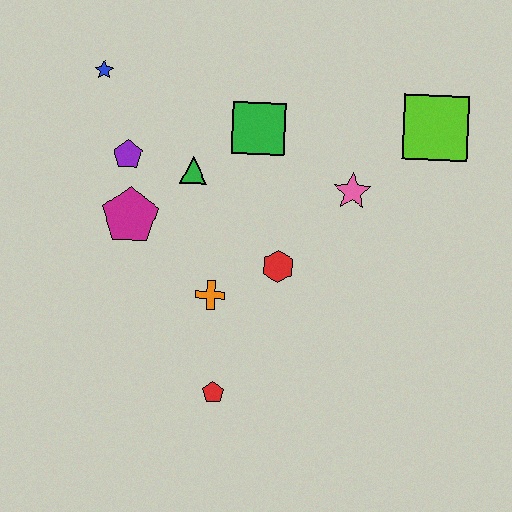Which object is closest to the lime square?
The pink star is closest to the lime square.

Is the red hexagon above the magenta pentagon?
No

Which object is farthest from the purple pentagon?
The lime square is farthest from the purple pentagon.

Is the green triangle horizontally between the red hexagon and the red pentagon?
No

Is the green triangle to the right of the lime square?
No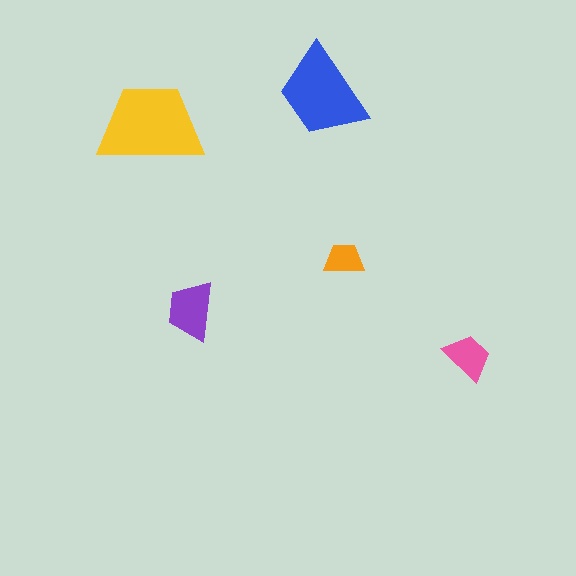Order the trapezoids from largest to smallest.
the yellow one, the blue one, the purple one, the pink one, the orange one.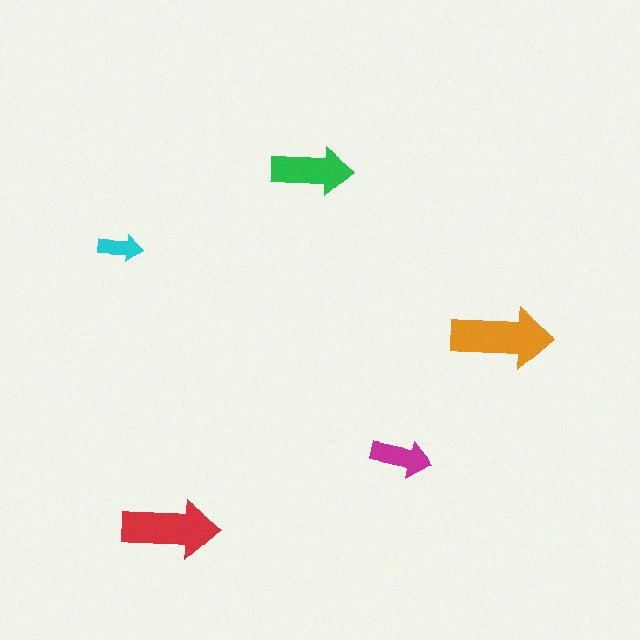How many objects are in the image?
There are 5 objects in the image.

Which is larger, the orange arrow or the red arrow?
The orange one.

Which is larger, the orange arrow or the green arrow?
The orange one.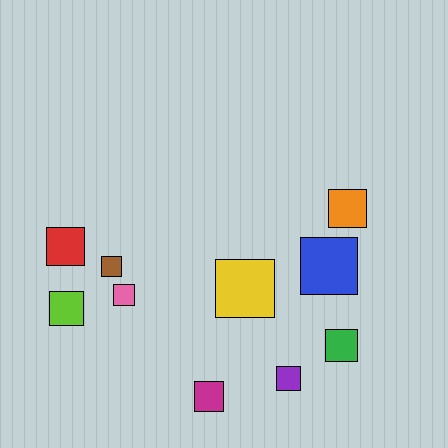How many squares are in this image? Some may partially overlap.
There are 10 squares.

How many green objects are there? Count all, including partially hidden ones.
There is 1 green object.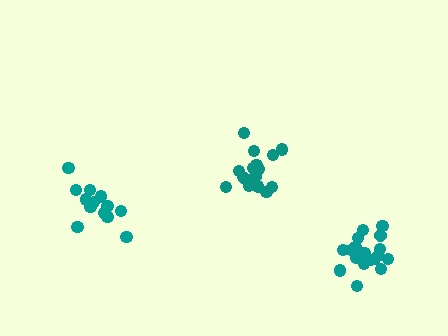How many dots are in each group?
Group 1: 15 dots, Group 2: 17 dots, Group 3: 20 dots (52 total).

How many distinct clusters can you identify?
There are 3 distinct clusters.